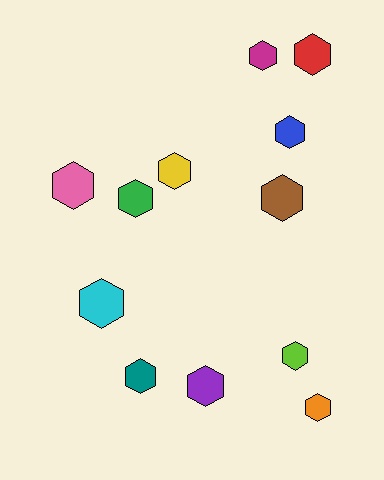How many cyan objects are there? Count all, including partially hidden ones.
There is 1 cyan object.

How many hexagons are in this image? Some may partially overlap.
There are 12 hexagons.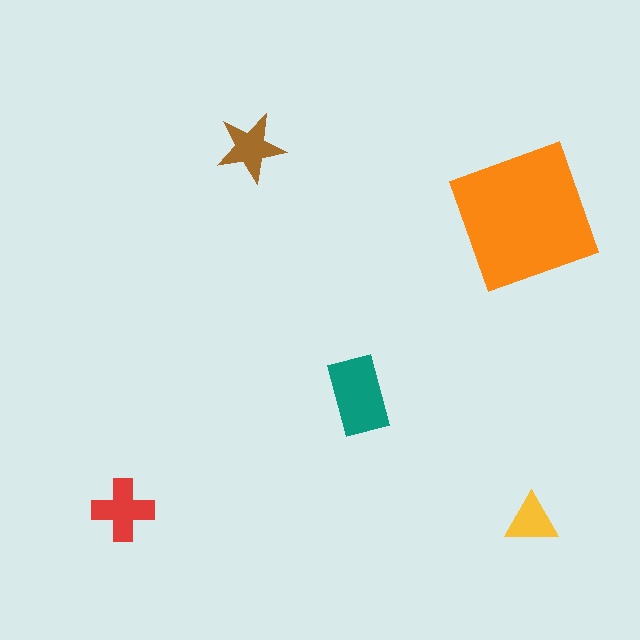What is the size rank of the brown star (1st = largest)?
4th.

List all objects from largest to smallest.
The orange square, the teal rectangle, the red cross, the brown star, the yellow triangle.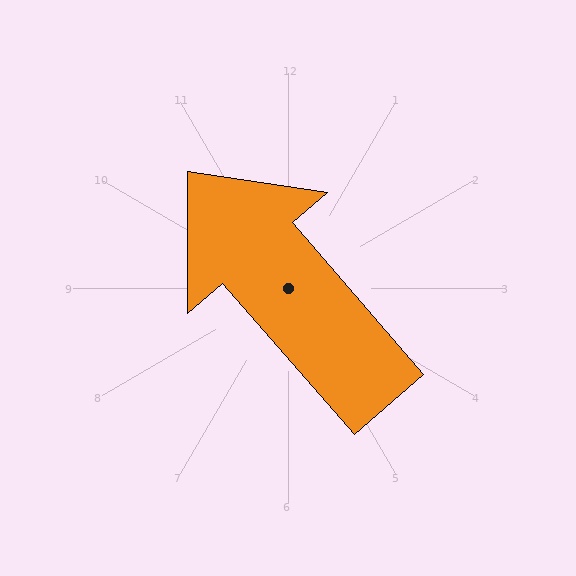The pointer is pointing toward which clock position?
Roughly 11 o'clock.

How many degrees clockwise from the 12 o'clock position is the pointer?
Approximately 319 degrees.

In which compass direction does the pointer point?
Northwest.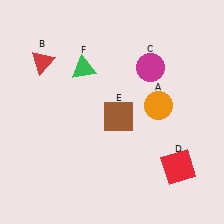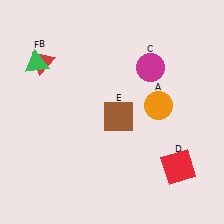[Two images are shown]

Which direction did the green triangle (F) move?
The green triangle (F) moved left.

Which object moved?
The green triangle (F) moved left.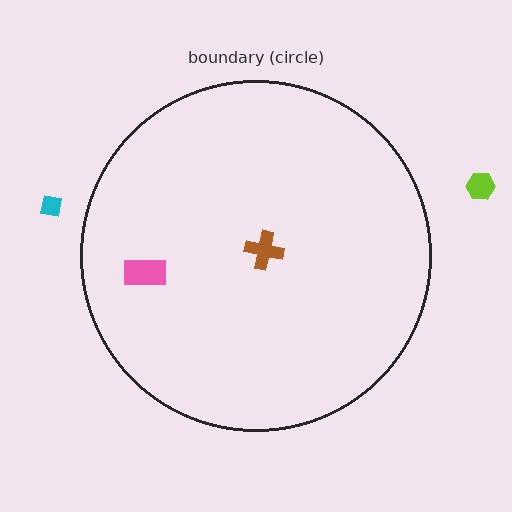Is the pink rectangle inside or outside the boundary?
Inside.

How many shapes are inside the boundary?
2 inside, 2 outside.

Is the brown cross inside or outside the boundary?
Inside.